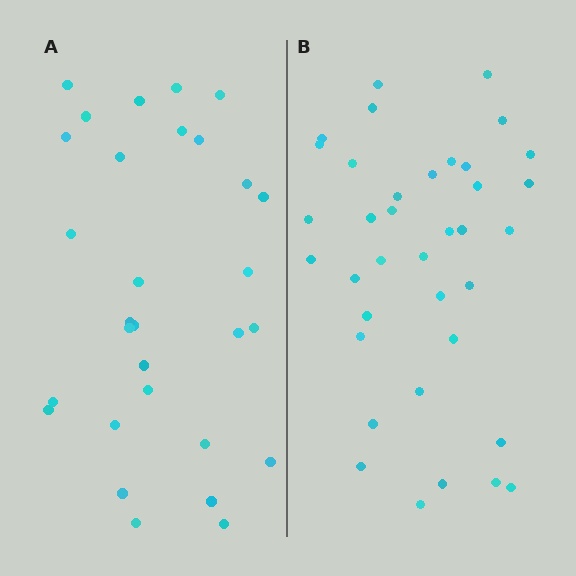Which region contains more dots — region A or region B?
Region B (the right region) has more dots.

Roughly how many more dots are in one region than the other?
Region B has roughly 8 or so more dots than region A.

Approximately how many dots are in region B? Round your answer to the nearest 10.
About 40 dots. (The exact count is 37, which rounds to 40.)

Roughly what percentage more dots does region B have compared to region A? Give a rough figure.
About 25% more.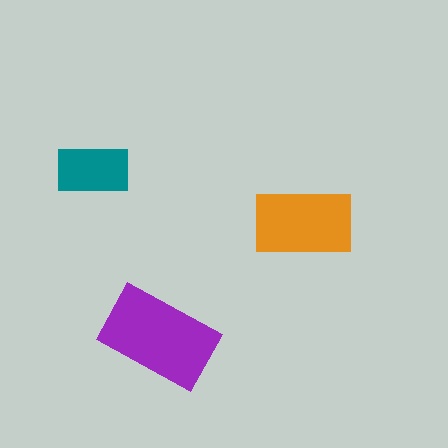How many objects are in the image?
There are 3 objects in the image.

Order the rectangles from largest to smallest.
the purple one, the orange one, the teal one.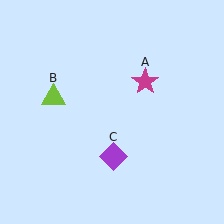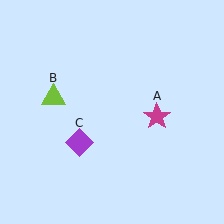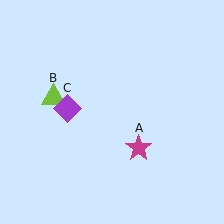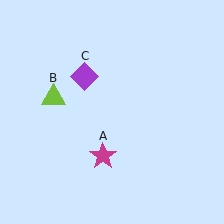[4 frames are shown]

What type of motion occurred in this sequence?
The magenta star (object A), purple diamond (object C) rotated clockwise around the center of the scene.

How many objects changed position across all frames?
2 objects changed position: magenta star (object A), purple diamond (object C).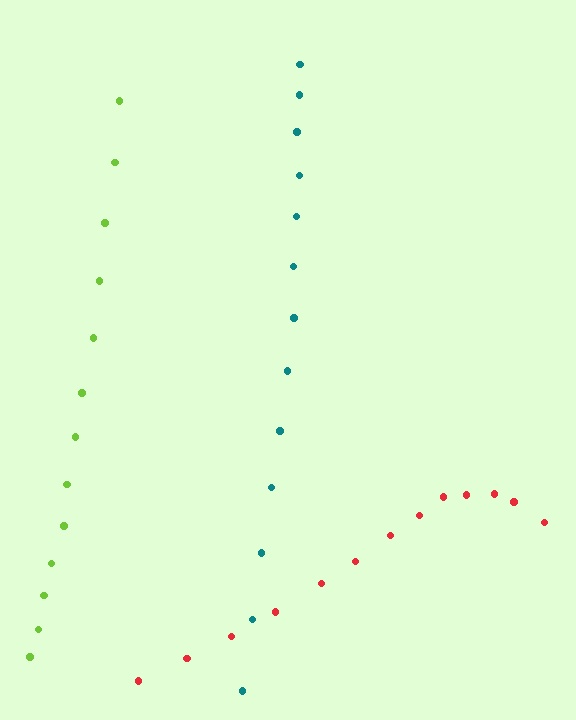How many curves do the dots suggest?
There are 3 distinct paths.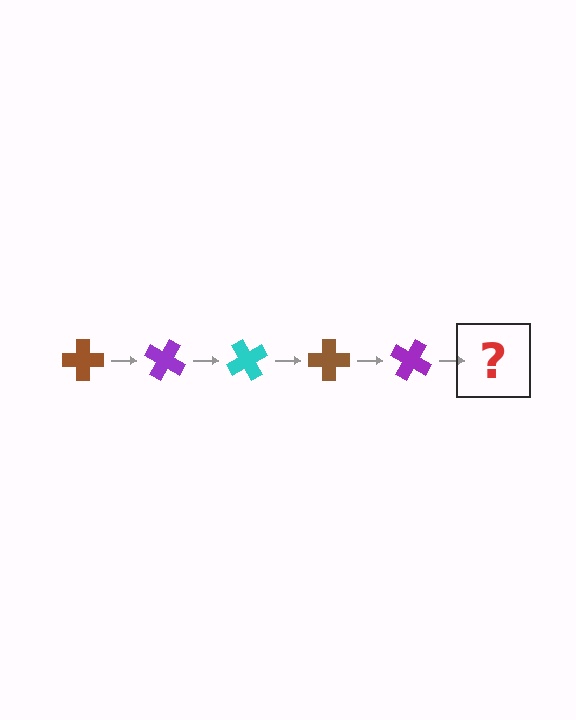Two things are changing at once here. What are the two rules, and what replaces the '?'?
The two rules are that it rotates 30 degrees each step and the color cycles through brown, purple, and cyan. The '?' should be a cyan cross, rotated 150 degrees from the start.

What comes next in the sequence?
The next element should be a cyan cross, rotated 150 degrees from the start.